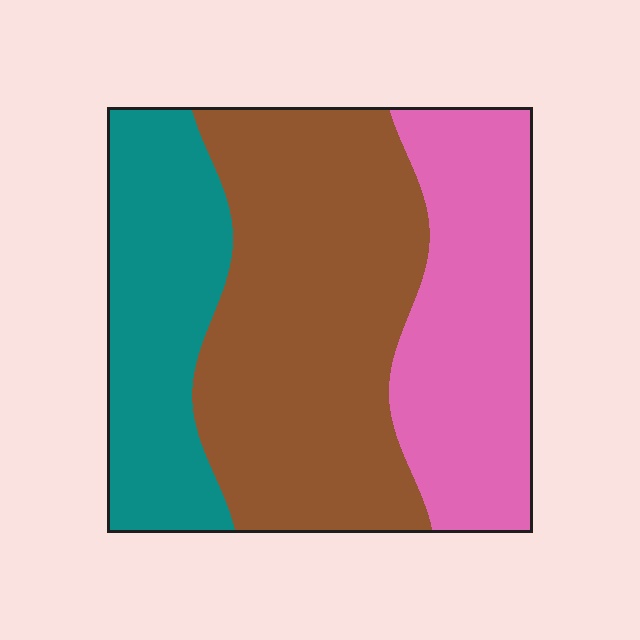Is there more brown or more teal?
Brown.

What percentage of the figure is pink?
Pink covers 29% of the figure.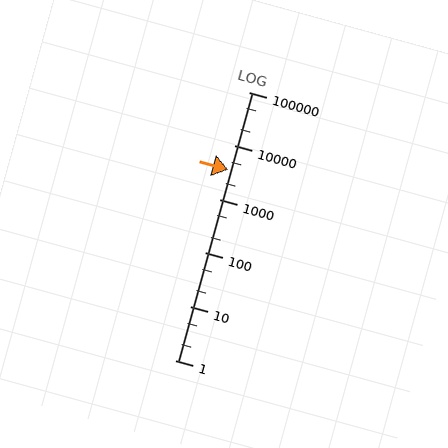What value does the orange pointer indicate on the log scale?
The pointer indicates approximately 3600.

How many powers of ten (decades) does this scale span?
The scale spans 5 decades, from 1 to 100000.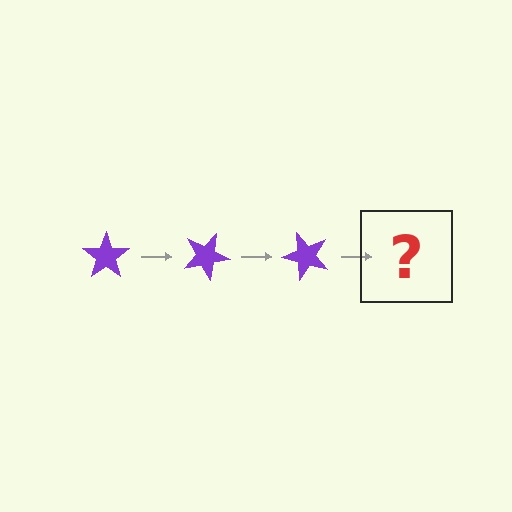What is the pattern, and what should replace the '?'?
The pattern is that the star rotates 25 degrees each step. The '?' should be a purple star rotated 75 degrees.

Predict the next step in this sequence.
The next step is a purple star rotated 75 degrees.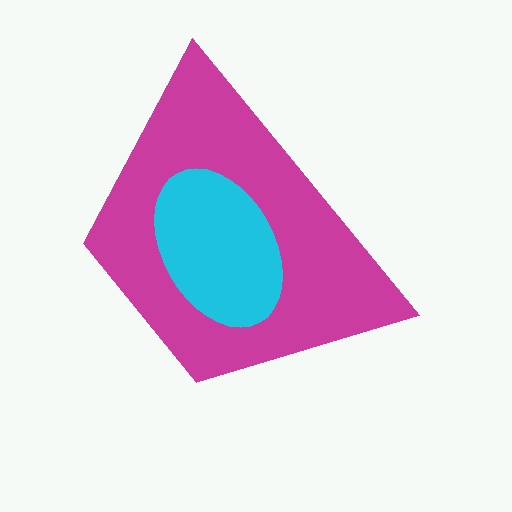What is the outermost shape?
The magenta trapezoid.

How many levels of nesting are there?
2.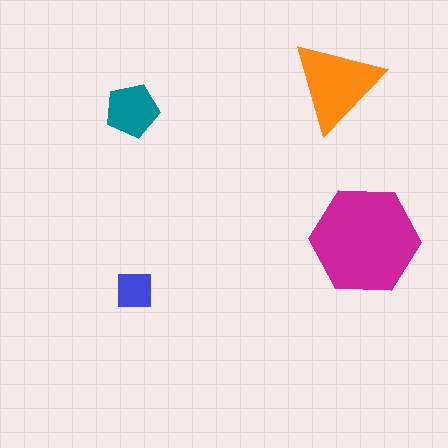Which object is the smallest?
The blue square.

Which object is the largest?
The magenta hexagon.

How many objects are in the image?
There are 4 objects in the image.